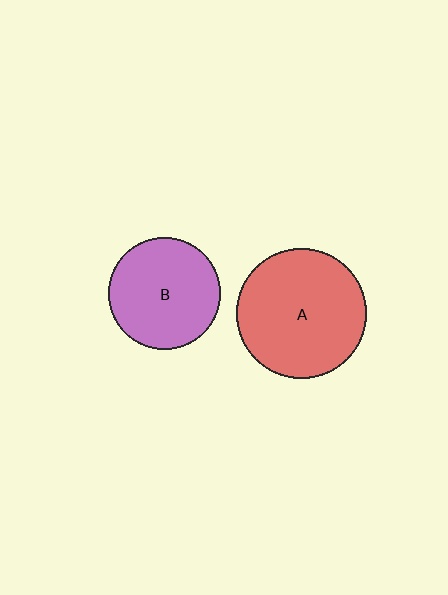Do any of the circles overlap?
No, none of the circles overlap.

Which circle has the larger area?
Circle A (red).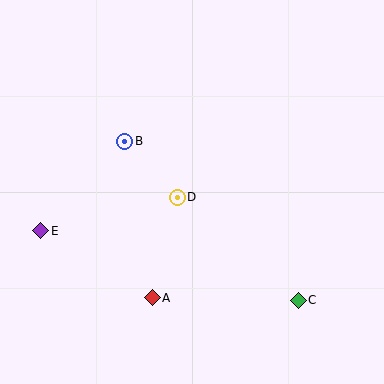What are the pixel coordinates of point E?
Point E is at (41, 231).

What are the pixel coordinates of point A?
Point A is at (152, 298).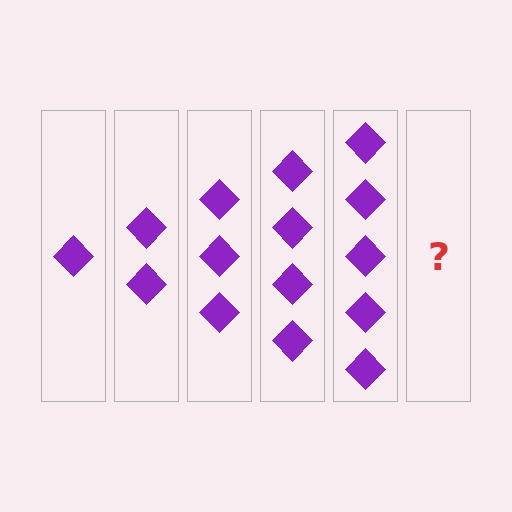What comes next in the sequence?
The next element should be 6 diamonds.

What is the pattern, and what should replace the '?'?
The pattern is that each step adds one more diamond. The '?' should be 6 diamonds.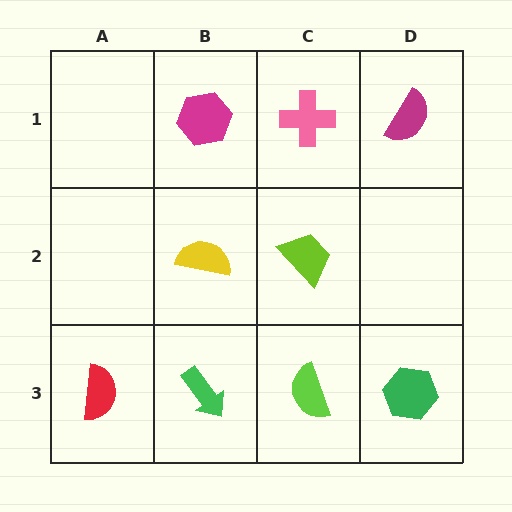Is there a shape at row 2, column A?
No, that cell is empty.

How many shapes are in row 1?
3 shapes.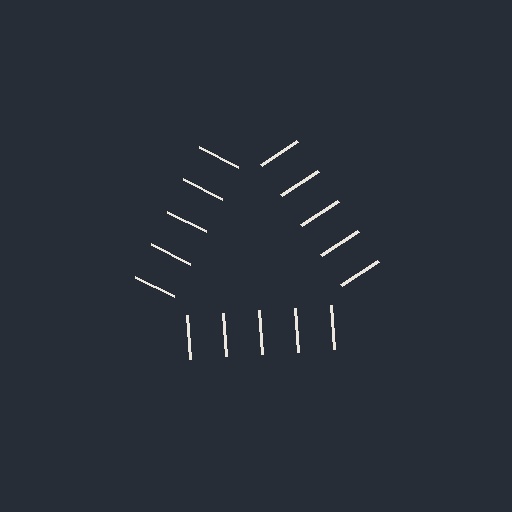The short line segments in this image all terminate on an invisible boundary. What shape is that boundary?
An illusory triangle — the line segments terminate on its edges but no continuous stroke is drawn.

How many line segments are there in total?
15 — 5 along each of the 3 edges.